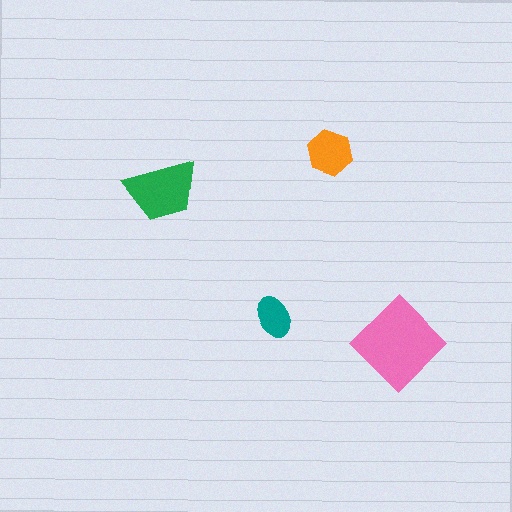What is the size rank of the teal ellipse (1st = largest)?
4th.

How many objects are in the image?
There are 4 objects in the image.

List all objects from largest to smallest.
The pink diamond, the green trapezoid, the orange hexagon, the teal ellipse.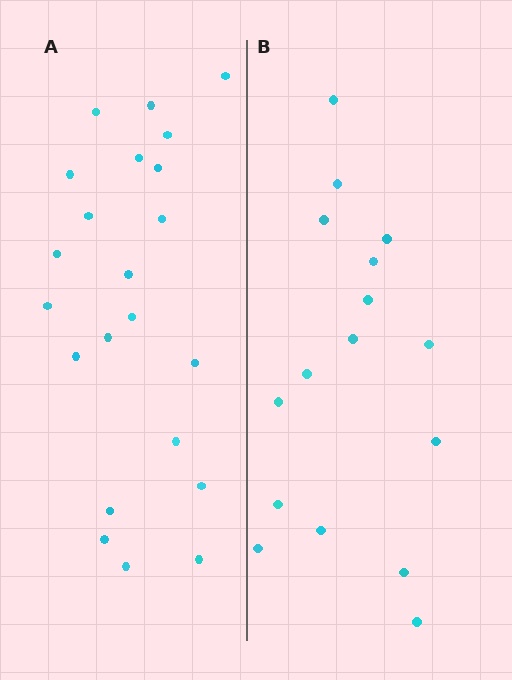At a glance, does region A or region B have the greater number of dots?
Region A (the left region) has more dots.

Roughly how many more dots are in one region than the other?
Region A has about 6 more dots than region B.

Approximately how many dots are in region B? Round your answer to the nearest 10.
About 20 dots. (The exact count is 16, which rounds to 20.)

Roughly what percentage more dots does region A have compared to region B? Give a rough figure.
About 40% more.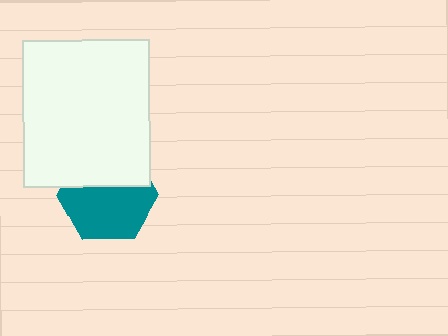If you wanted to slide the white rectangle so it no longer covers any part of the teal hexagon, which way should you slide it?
Slide it up — that is the most direct way to separate the two shapes.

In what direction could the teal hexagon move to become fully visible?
The teal hexagon could move down. That would shift it out from behind the white rectangle entirely.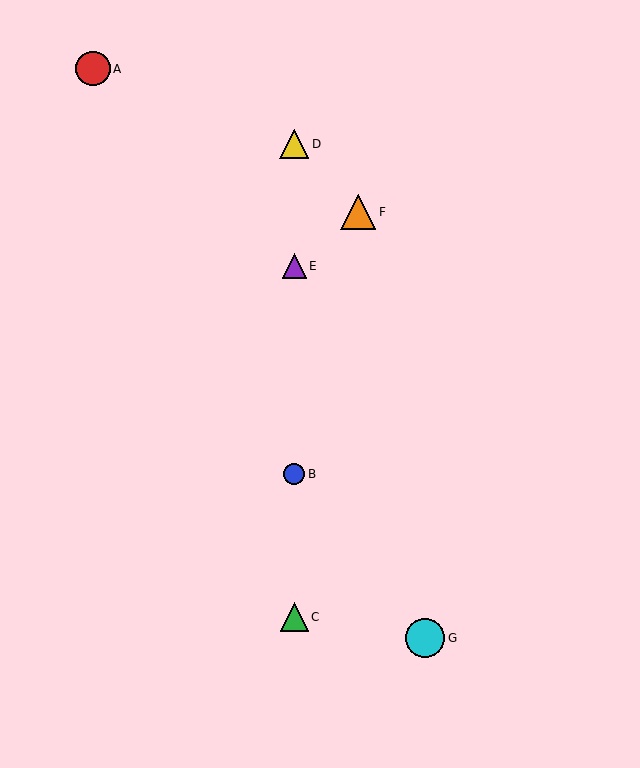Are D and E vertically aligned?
Yes, both are at x≈294.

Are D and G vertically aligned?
No, D is at x≈294 and G is at x≈425.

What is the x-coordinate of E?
Object E is at x≈294.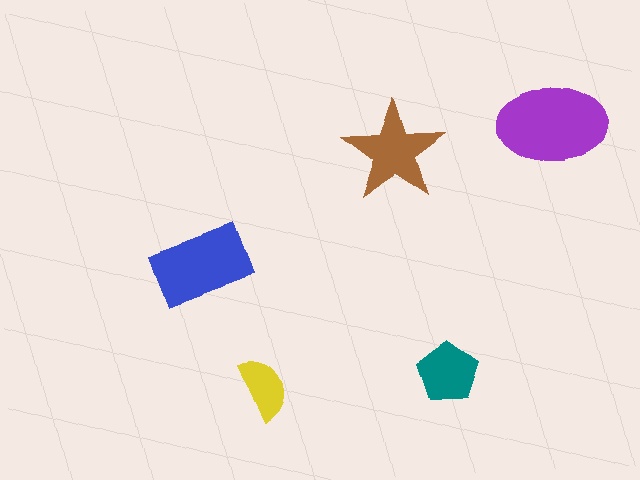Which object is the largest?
The purple ellipse.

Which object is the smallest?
The yellow semicircle.